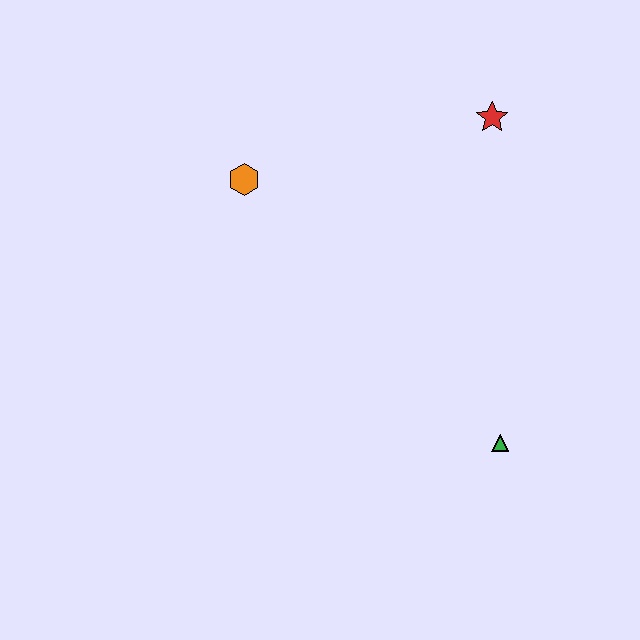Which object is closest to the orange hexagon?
The red star is closest to the orange hexagon.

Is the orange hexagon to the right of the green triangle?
No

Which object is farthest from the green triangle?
The orange hexagon is farthest from the green triangle.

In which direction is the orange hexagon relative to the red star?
The orange hexagon is to the left of the red star.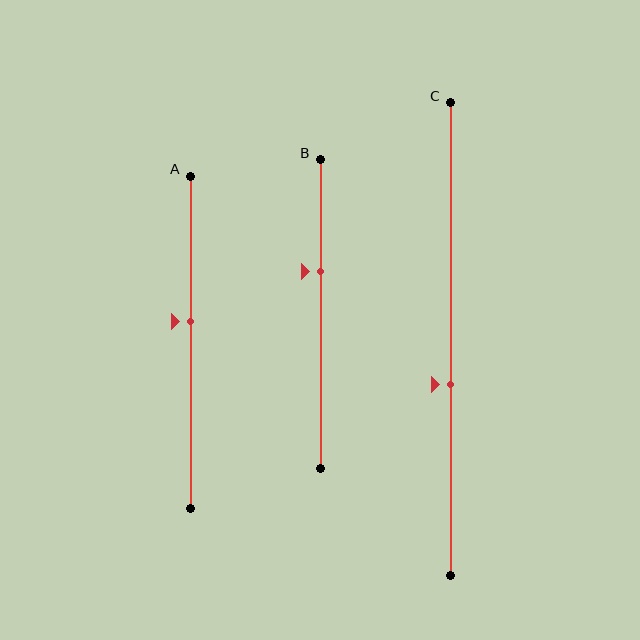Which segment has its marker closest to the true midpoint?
Segment A has its marker closest to the true midpoint.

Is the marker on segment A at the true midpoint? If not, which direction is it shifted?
No, the marker on segment A is shifted upward by about 6% of the segment length.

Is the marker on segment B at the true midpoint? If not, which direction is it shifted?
No, the marker on segment B is shifted upward by about 14% of the segment length.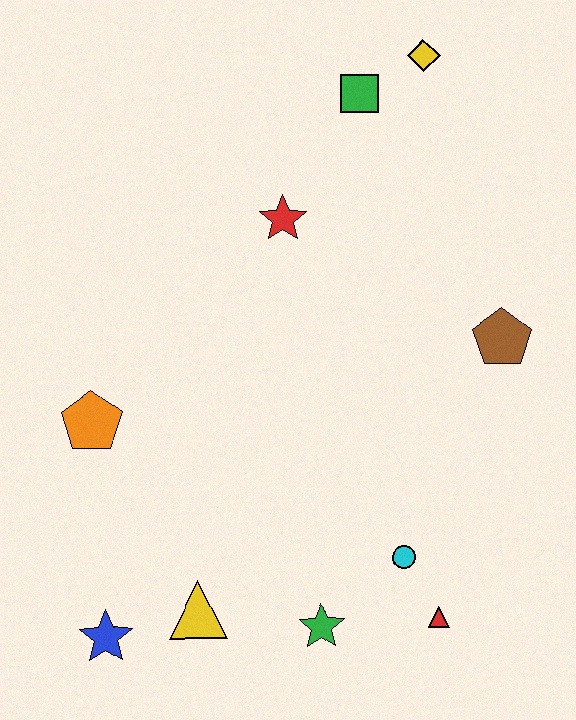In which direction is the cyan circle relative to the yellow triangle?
The cyan circle is to the right of the yellow triangle.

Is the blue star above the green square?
No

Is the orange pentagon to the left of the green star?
Yes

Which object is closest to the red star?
The green square is closest to the red star.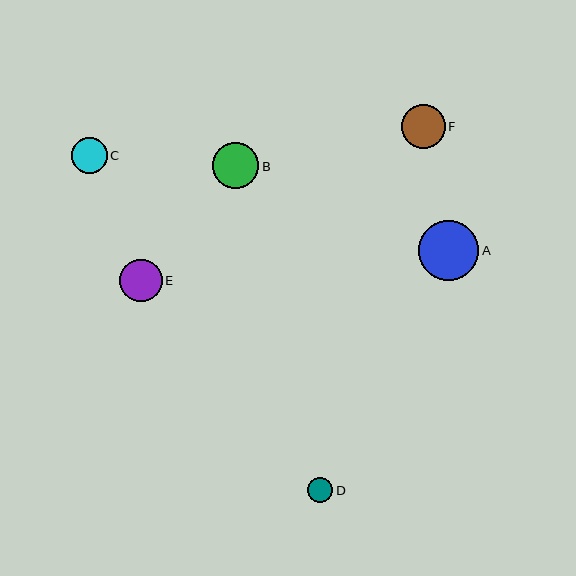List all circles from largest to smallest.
From largest to smallest: A, B, F, E, C, D.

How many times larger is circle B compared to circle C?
Circle B is approximately 1.3 times the size of circle C.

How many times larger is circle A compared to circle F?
Circle A is approximately 1.4 times the size of circle F.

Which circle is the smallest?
Circle D is the smallest with a size of approximately 25 pixels.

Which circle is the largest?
Circle A is the largest with a size of approximately 60 pixels.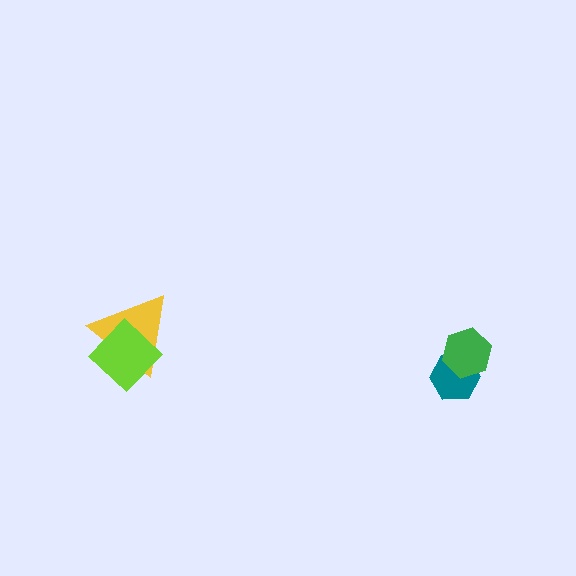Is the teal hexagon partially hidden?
Yes, it is partially covered by another shape.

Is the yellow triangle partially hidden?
Yes, it is partially covered by another shape.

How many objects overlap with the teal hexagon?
1 object overlaps with the teal hexagon.